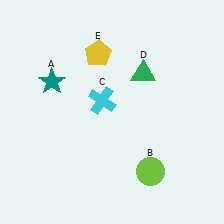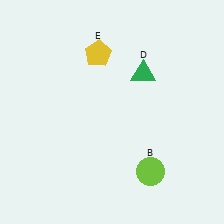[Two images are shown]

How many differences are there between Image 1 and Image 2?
There are 2 differences between the two images.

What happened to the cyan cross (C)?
The cyan cross (C) was removed in Image 2. It was in the top-left area of Image 1.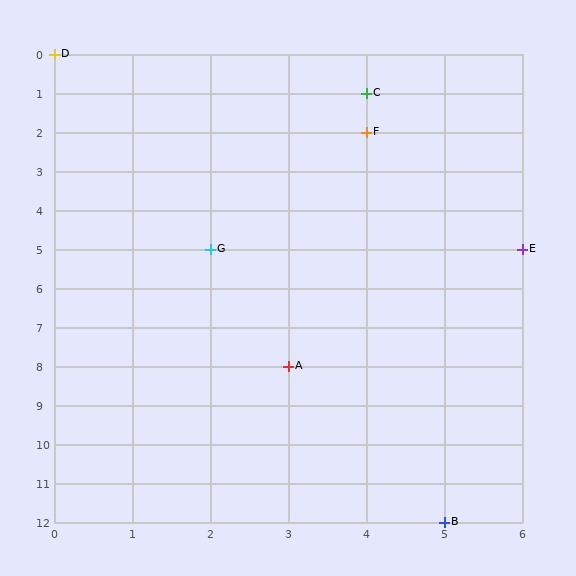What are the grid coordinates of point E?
Point E is at grid coordinates (6, 5).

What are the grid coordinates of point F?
Point F is at grid coordinates (4, 2).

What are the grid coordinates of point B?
Point B is at grid coordinates (5, 12).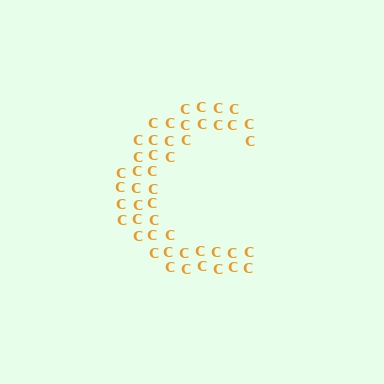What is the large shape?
The large shape is the letter C.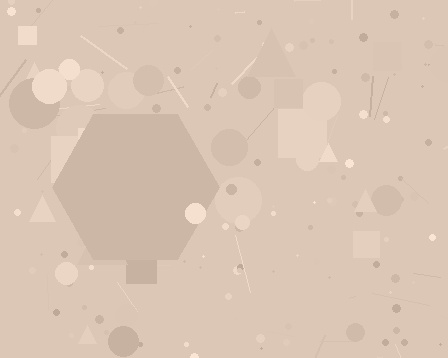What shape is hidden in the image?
A hexagon is hidden in the image.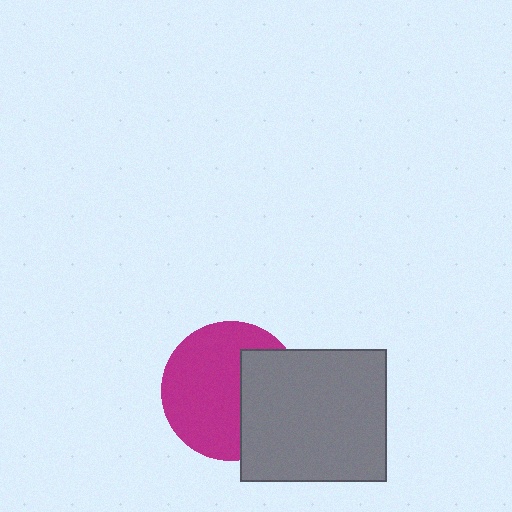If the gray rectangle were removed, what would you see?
You would see the complete magenta circle.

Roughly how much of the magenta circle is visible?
About half of it is visible (roughly 63%).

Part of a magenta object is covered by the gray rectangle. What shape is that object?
It is a circle.